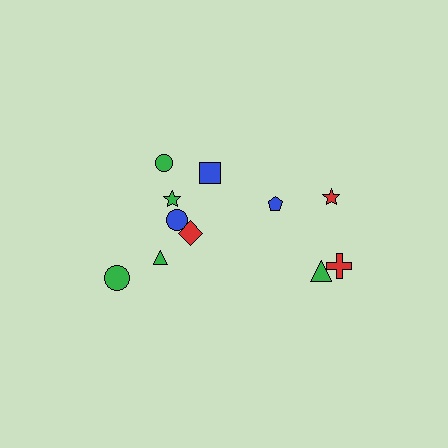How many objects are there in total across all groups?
There are 11 objects.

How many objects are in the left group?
There are 7 objects.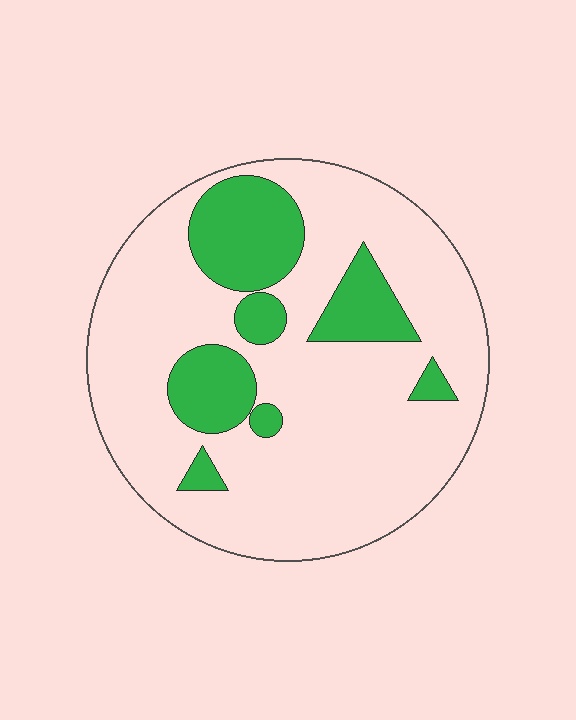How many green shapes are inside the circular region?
7.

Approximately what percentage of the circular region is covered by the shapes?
Approximately 20%.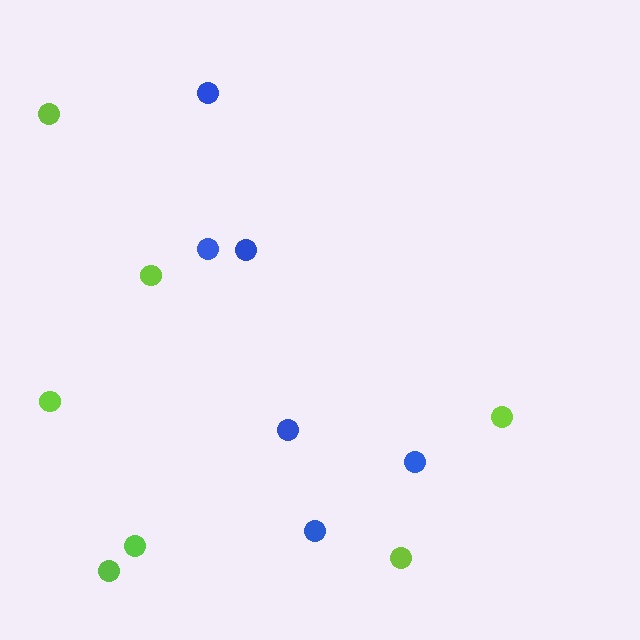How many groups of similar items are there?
There are 2 groups: one group of lime circles (7) and one group of blue circles (6).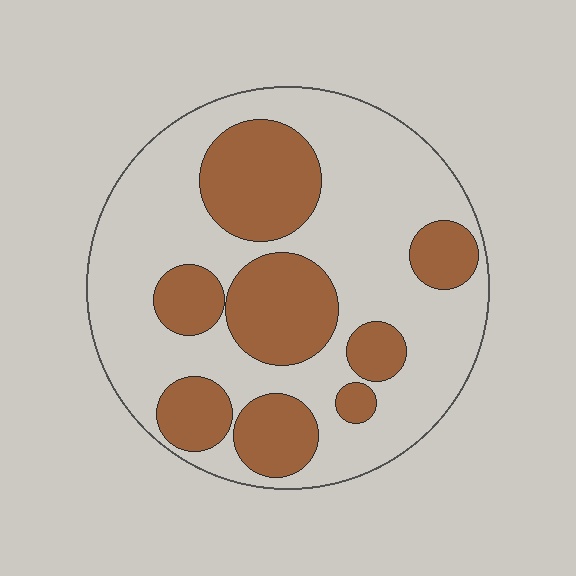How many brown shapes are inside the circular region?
8.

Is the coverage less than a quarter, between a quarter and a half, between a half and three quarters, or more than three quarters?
Between a quarter and a half.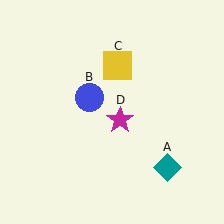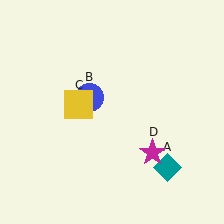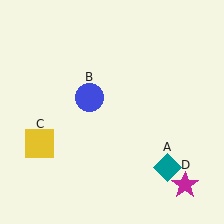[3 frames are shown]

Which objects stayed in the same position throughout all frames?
Teal diamond (object A) and blue circle (object B) remained stationary.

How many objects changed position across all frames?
2 objects changed position: yellow square (object C), magenta star (object D).